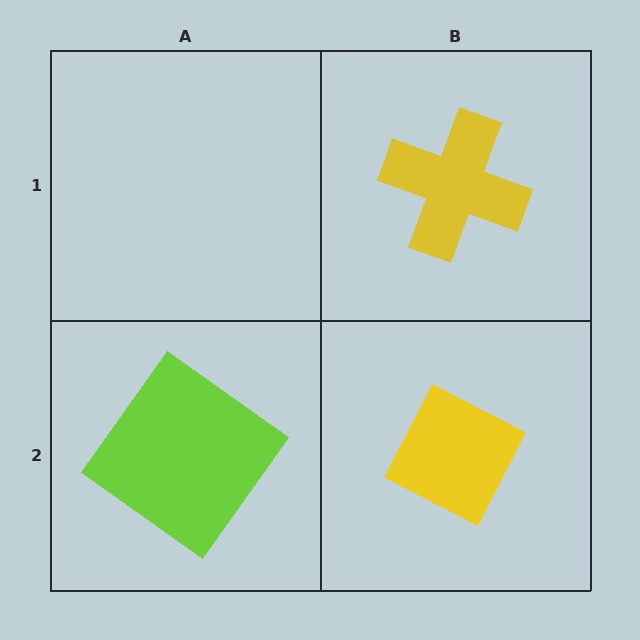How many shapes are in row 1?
1 shape.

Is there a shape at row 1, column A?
No, that cell is empty.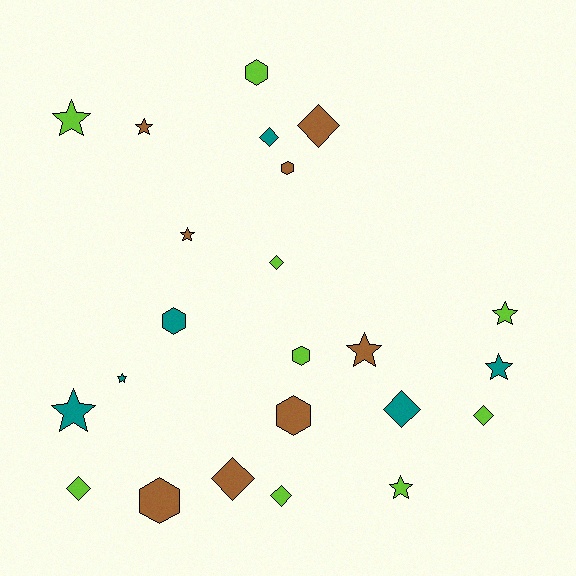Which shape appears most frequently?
Star, with 9 objects.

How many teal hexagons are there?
There is 1 teal hexagon.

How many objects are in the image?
There are 23 objects.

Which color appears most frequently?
Lime, with 9 objects.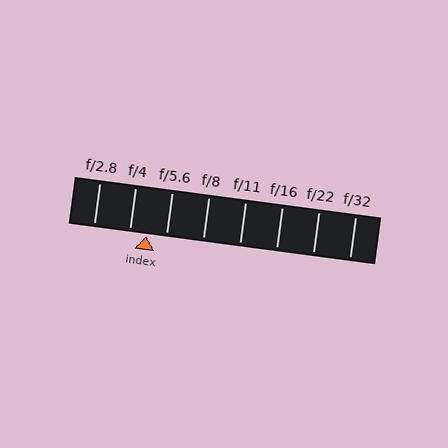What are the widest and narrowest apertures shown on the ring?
The widest aperture shown is f/2.8 and the narrowest is f/32.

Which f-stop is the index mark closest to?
The index mark is closest to f/4.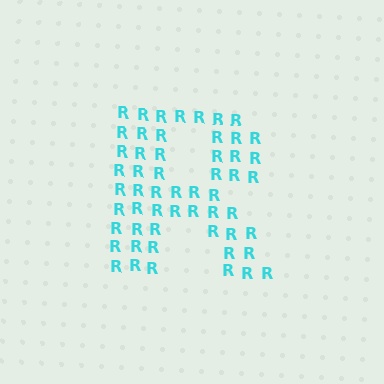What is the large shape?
The large shape is the letter R.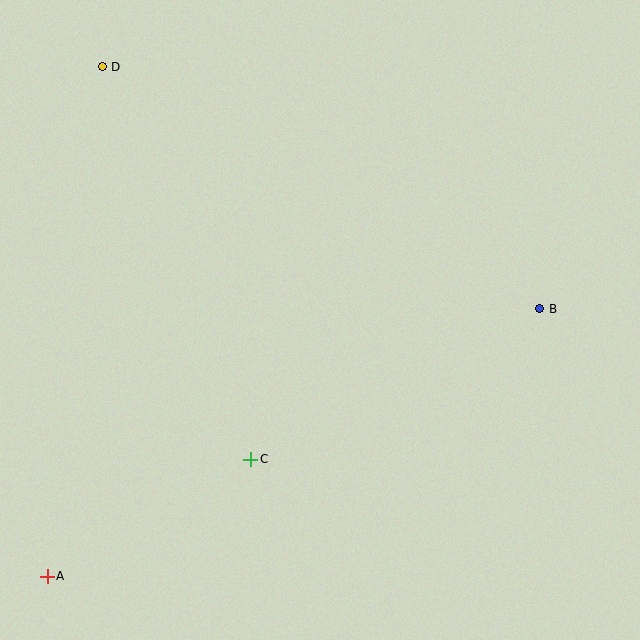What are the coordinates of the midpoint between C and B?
The midpoint between C and B is at (395, 384).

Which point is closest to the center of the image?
Point C at (251, 459) is closest to the center.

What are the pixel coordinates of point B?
Point B is at (540, 309).